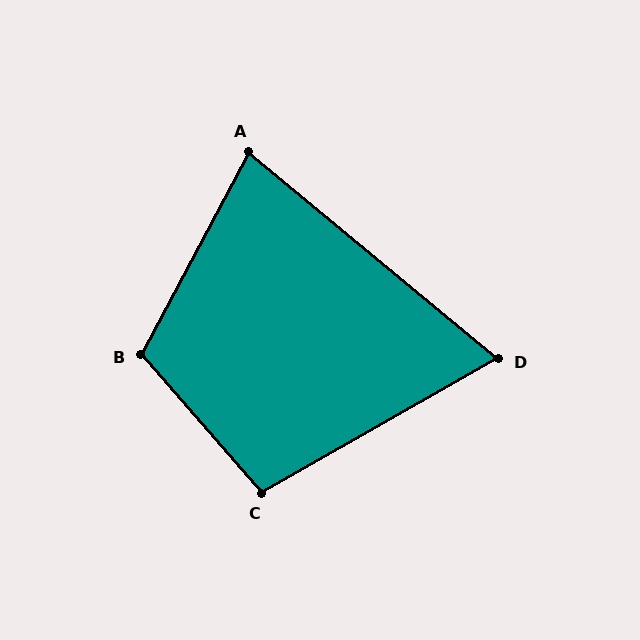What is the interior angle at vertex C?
Approximately 101 degrees (obtuse).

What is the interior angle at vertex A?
Approximately 79 degrees (acute).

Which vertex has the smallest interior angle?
D, at approximately 69 degrees.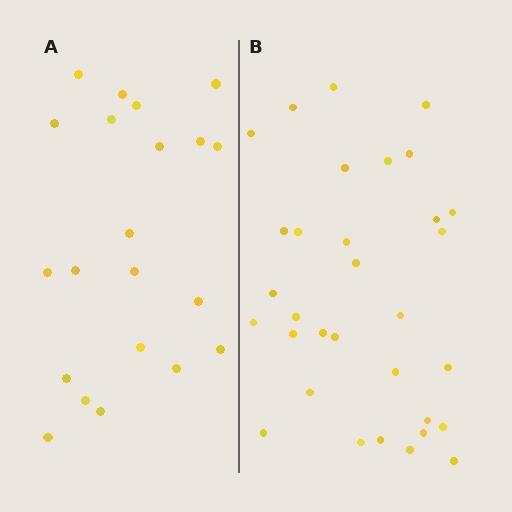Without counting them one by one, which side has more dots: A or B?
Region B (the right region) has more dots.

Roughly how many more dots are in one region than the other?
Region B has roughly 12 or so more dots than region A.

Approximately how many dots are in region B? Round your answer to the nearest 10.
About 30 dots. (The exact count is 32, which rounds to 30.)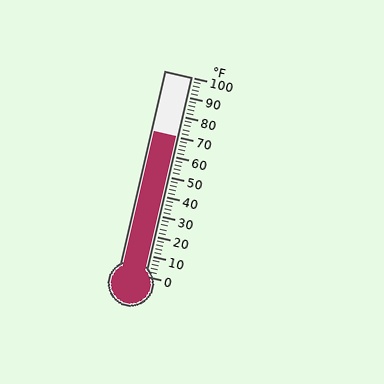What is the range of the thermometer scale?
The thermometer scale ranges from 0°F to 100°F.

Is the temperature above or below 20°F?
The temperature is above 20°F.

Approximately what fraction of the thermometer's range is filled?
The thermometer is filled to approximately 70% of its range.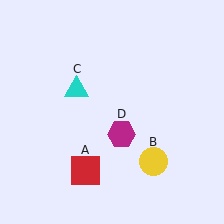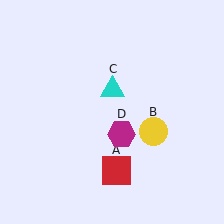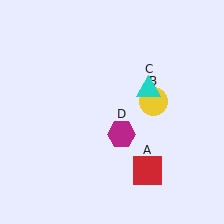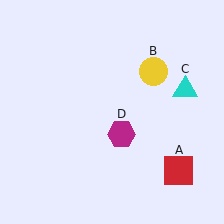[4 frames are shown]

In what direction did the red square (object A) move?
The red square (object A) moved right.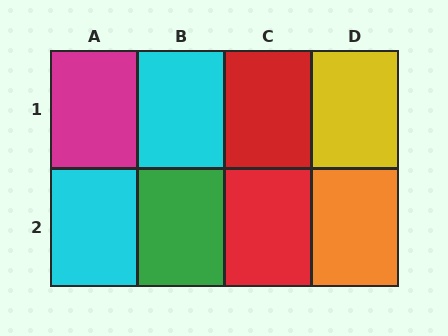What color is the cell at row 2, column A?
Cyan.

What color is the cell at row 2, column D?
Orange.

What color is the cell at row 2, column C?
Red.